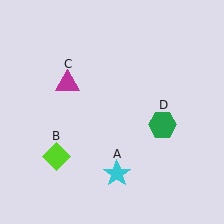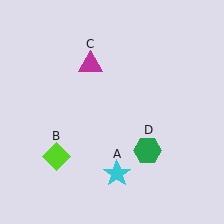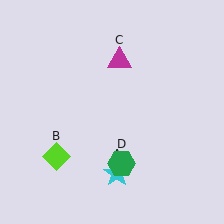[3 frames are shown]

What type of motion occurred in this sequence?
The magenta triangle (object C), green hexagon (object D) rotated clockwise around the center of the scene.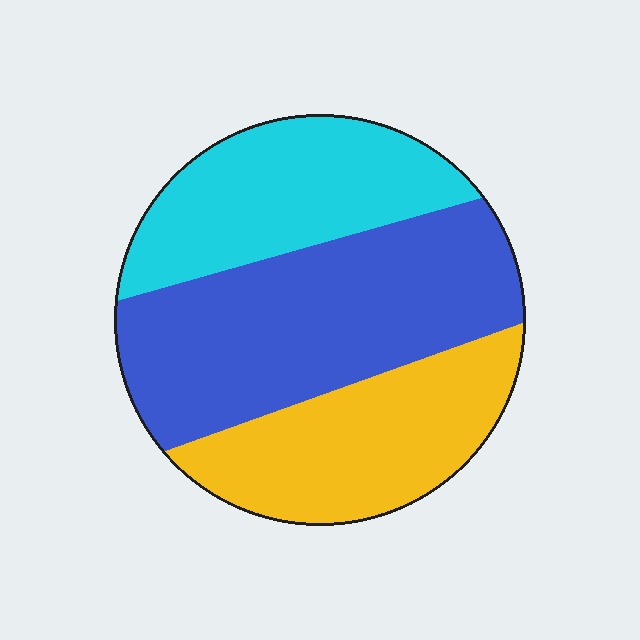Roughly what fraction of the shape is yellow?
Yellow takes up between a quarter and a half of the shape.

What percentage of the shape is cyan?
Cyan takes up about one quarter (1/4) of the shape.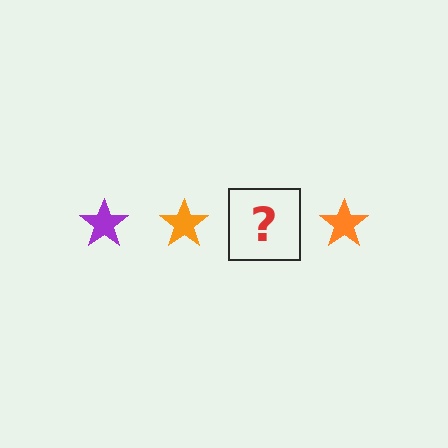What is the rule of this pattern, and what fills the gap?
The rule is that the pattern cycles through purple, orange stars. The gap should be filled with a purple star.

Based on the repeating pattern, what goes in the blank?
The blank should be a purple star.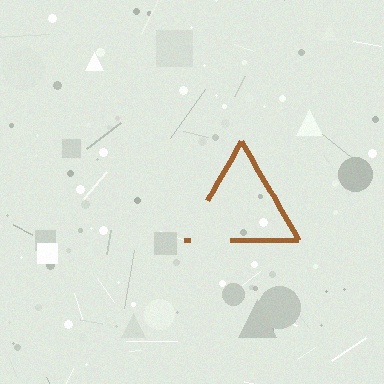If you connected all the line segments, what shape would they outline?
They would outline a triangle.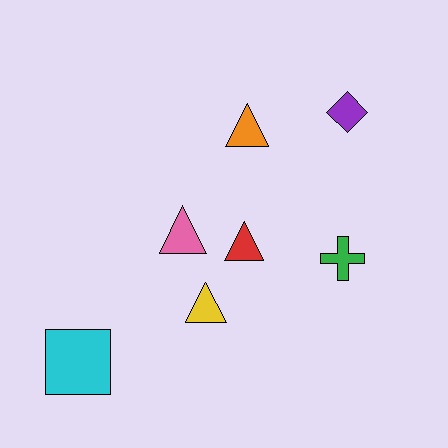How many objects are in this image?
There are 7 objects.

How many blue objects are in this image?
There are no blue objects.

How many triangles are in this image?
There are 4 triangles.